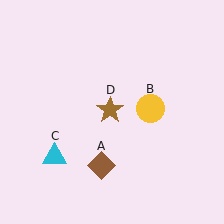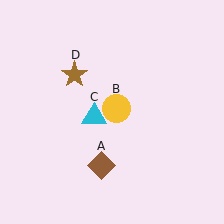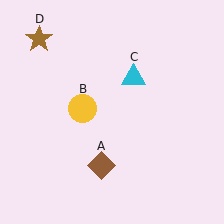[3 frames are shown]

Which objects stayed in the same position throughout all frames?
Brown diamond (object A) remained stationary.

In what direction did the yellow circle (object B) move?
The yellow circle (object B) moved left.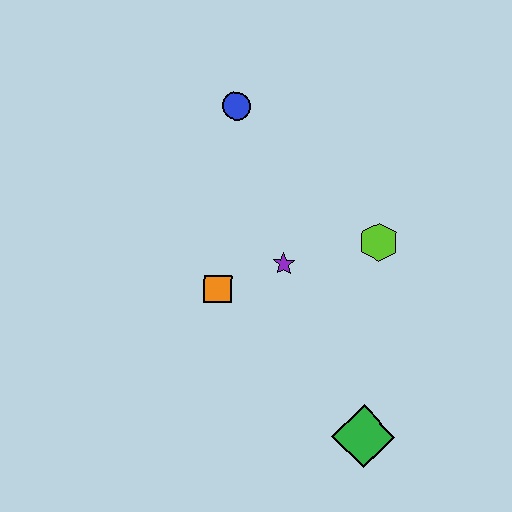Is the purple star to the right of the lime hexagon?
No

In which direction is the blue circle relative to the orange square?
The blue circle is above the orange square.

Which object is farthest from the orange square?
The green diamond is farthest from the orange square.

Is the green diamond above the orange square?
No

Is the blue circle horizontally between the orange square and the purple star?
Yes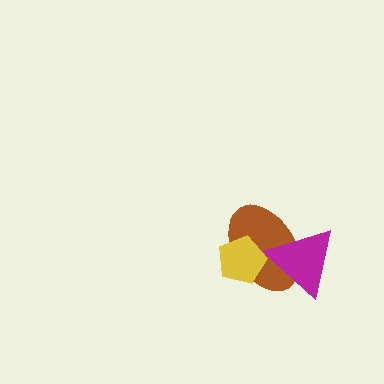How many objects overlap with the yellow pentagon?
1 object overlaps with the yellow pentagon.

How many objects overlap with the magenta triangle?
1 object overlaps with the magenta triangle.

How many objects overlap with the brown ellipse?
2 objects overlap with the brown ellipse.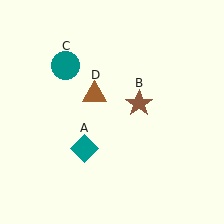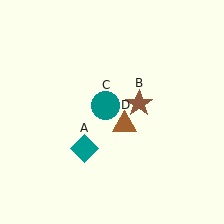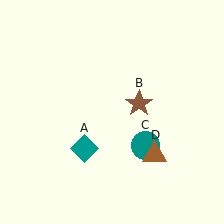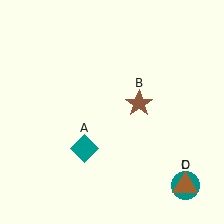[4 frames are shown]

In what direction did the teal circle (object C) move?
The teal circle (object C) moved down and to the right.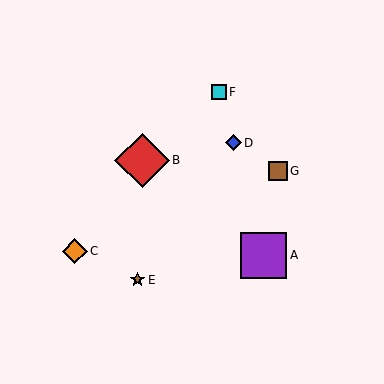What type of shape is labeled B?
Shape B is a red diamond.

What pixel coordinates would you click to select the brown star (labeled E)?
Click at (138, 280) to select the brown star E.